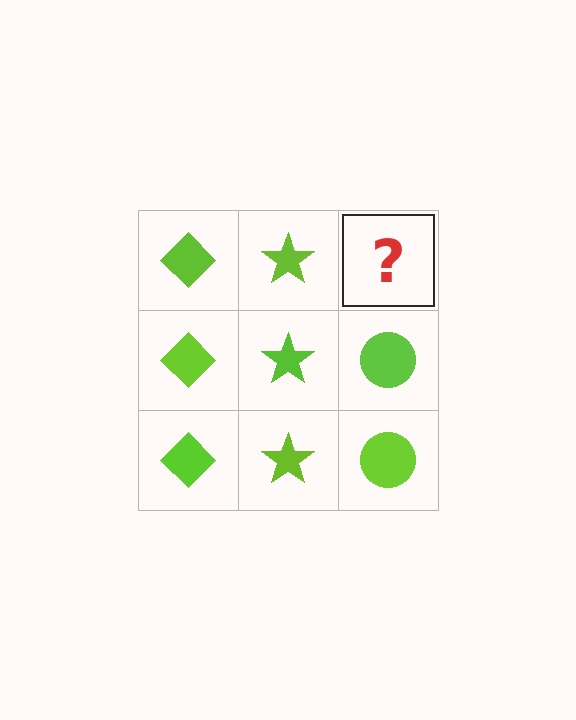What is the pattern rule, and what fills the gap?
The rule is that each column has a consistent shape. The gap should be filled with a lime circle.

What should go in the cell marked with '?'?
The missing cell should contain a lime circle.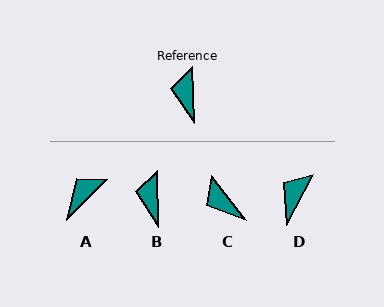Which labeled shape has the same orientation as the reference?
B.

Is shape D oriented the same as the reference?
No, it is off by about 29 degrees.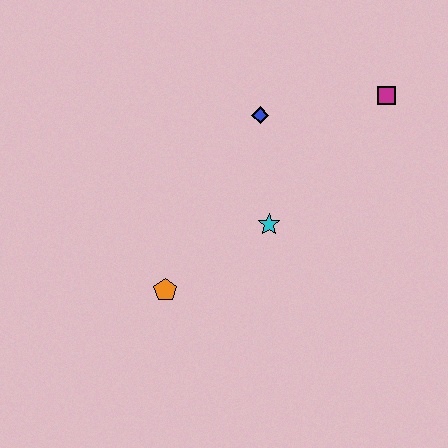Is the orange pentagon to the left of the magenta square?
Yes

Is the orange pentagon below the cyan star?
Yes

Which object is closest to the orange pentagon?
The cyan star is closest to the orange pentagon.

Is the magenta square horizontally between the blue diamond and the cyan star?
No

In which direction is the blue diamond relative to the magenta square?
The blue diamond is to the left of the magenta square.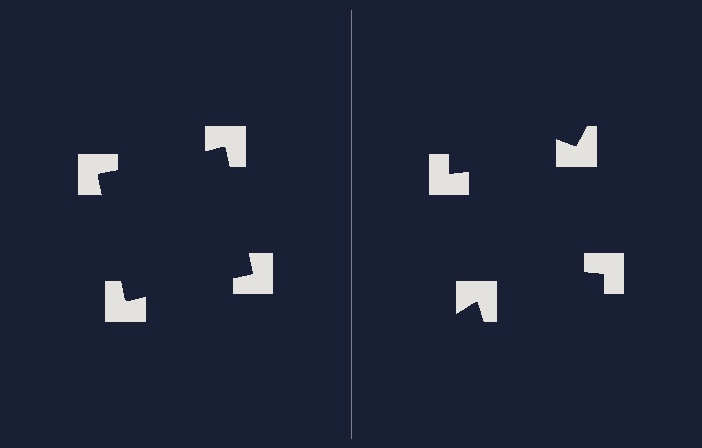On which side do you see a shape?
An illusory square appears on the left side. On the right side the wedge cuts are rotated, so no coherent shape forms.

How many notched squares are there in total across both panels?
8 — 4 on each side.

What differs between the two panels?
The notched squares are positioned identically on both sides; only the wedge orientations differ. On the left they align to a square; on the right they are misaligned.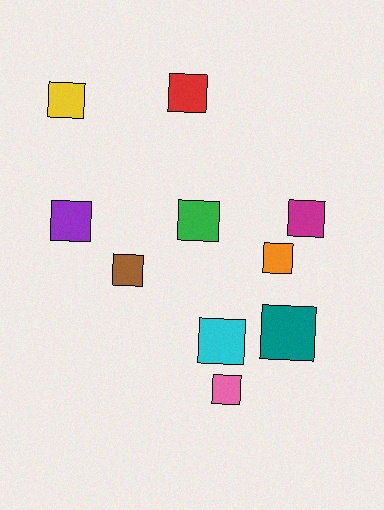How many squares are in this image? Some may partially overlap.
There are 10 squares.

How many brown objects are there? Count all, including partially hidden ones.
There is 1 brown object.